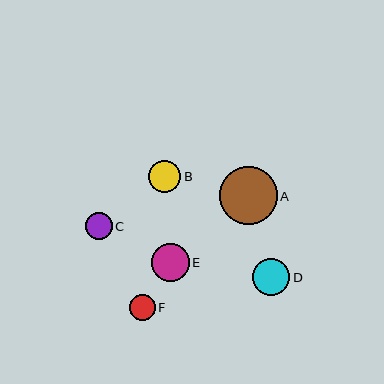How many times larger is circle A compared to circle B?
Circle A is approximately 1.8 times the size of circle B.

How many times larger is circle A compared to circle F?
Circle A is approximately 2.3 times the size of circle F.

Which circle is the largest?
Circle A is the largest with a size of approximately 58 pixels.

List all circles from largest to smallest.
From largest to smallest: A, E, D, B, C, F.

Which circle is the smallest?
Circle F is the smallest with a size of approximately 25 pixels.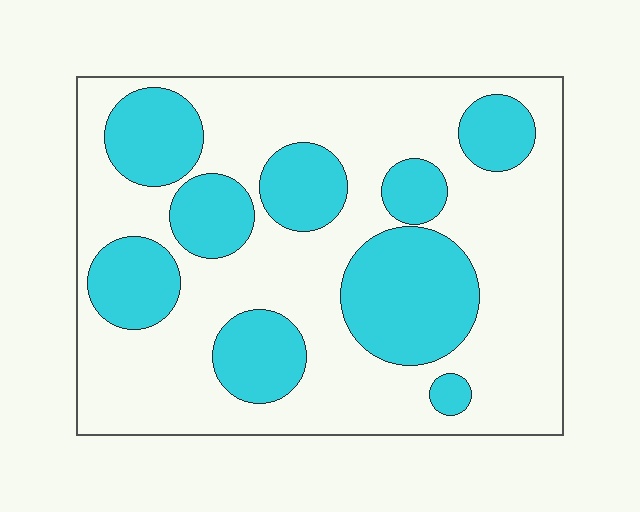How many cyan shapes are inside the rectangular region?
9.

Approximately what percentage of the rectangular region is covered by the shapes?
Approximately 35%.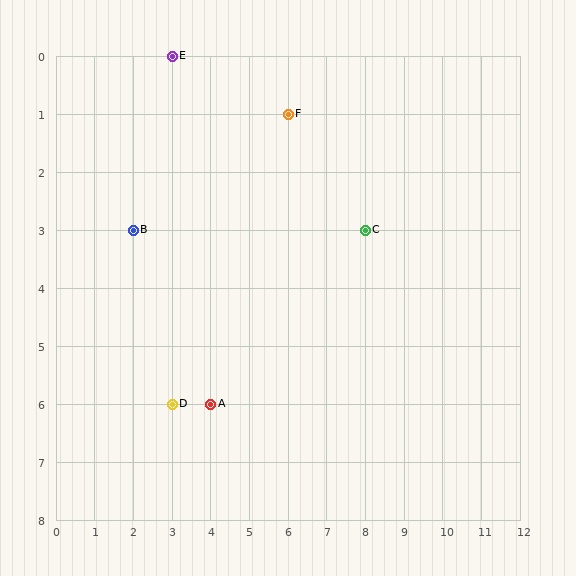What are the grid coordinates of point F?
Point F is at grid coordinates (6, 1).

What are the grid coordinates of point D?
Point D is at grid coordinates (3, 6).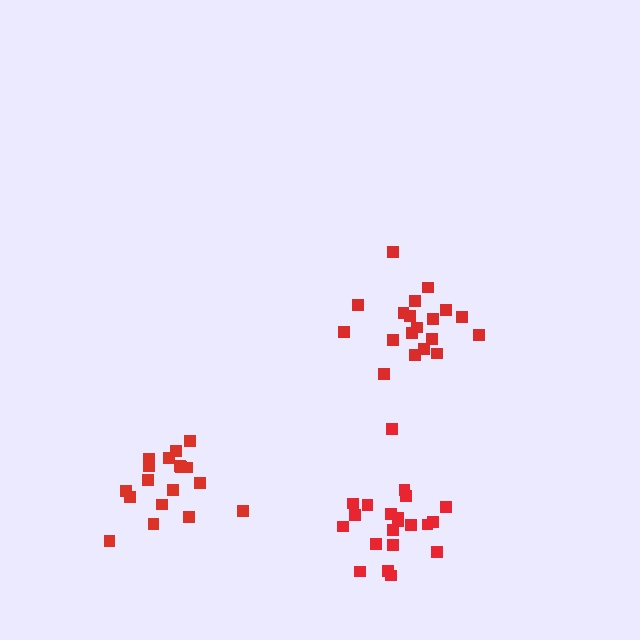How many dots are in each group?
Group 1: 19 dots, Group 2: 21 dots, Group 3: 18 dots (58 total).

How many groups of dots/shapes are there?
There are 3 groups.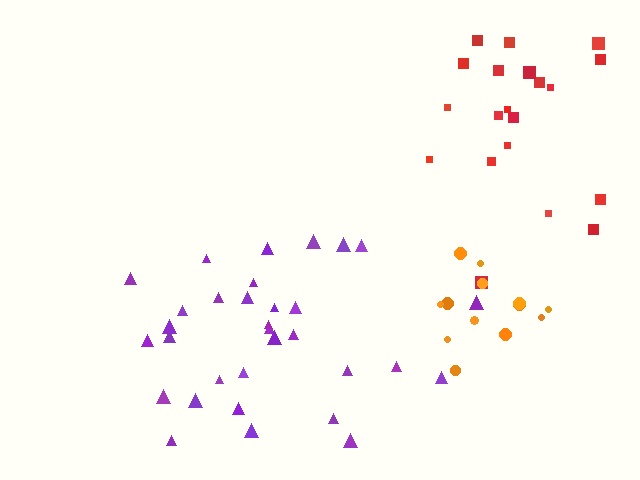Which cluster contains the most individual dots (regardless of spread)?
Purple (32).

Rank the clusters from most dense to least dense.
purple, orange, red.